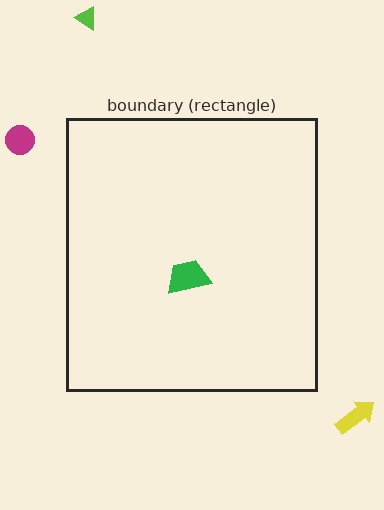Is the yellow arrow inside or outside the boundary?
Outside.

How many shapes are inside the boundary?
1 inside, 3 outside.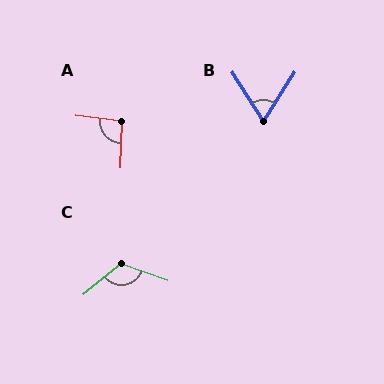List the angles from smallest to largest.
B (65°), A (96°), C (121°).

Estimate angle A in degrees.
Approximately 96 degrees.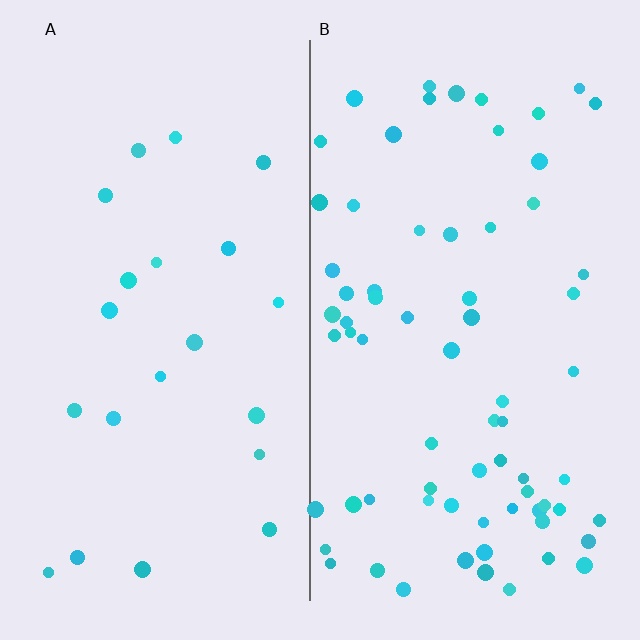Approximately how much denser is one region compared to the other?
Approximately 3.3× — region B over region A.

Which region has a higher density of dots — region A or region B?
B (the right).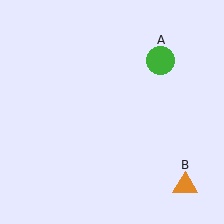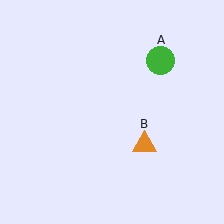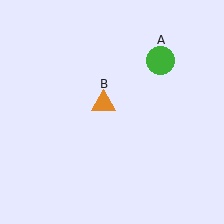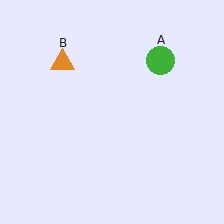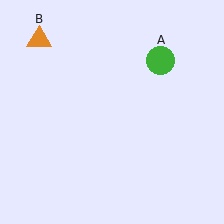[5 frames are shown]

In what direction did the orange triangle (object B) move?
The orange triangle (object B) moved up and to the left.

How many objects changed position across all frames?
1 object changed position: orange triangle (object B).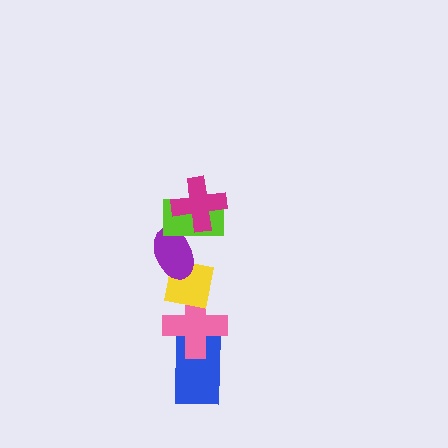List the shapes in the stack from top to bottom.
From top to bottom: the magenta cross, the lime rectangle, the purple ellipse, the yellow square, the pink cross, the blue rectangle.